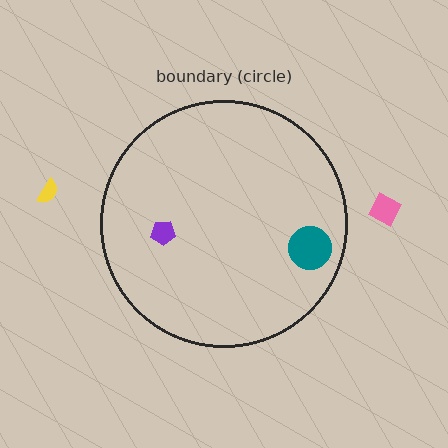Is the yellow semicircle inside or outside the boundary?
Outside.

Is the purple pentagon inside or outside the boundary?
Inside.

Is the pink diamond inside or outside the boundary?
Outside.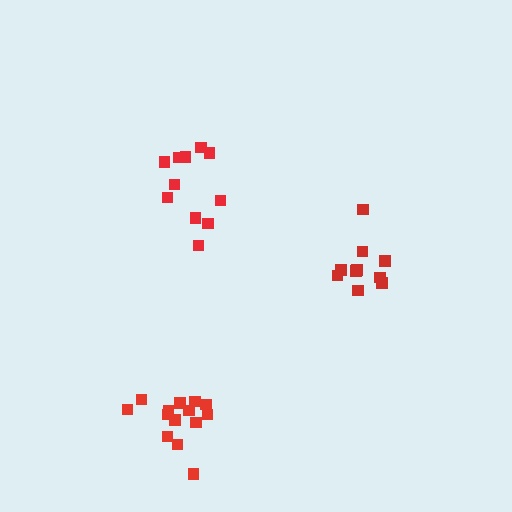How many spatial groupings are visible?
There are 3 spatial groupings.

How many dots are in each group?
Group 1: 10 dots, Group 2: 14 dots, Group 3: 11 dots (35 total).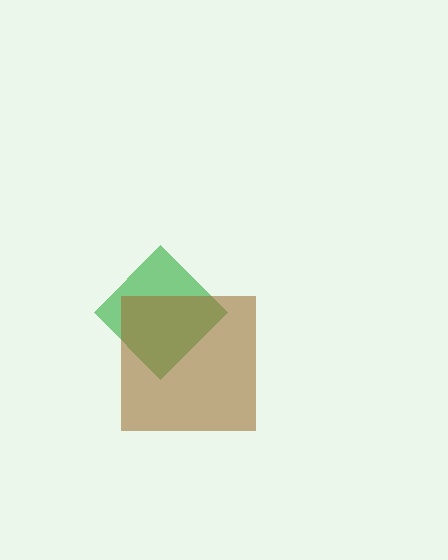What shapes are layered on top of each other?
The layered shapes are: a green diamond, a brown square.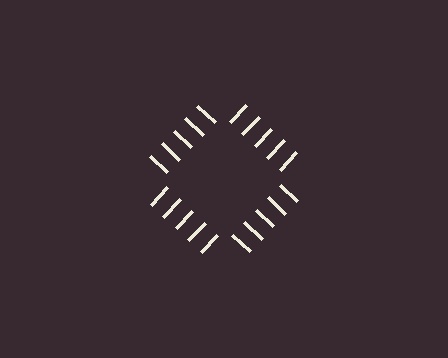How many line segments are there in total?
20 — 5 along each of the 4 edges.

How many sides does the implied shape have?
4 sides — the line-ends trace a square.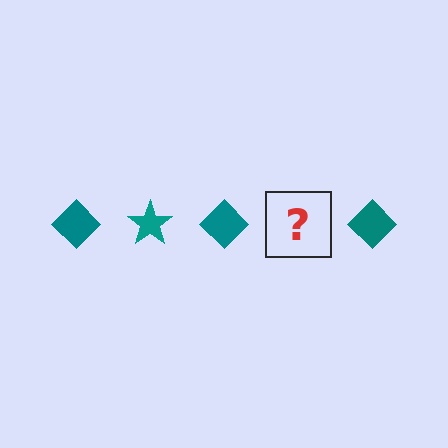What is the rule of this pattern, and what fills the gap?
The rule is that the pattern cycles through diamond, star shapes in teal. The gap should be filled with a teal star.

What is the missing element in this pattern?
The missing element is a teal star.